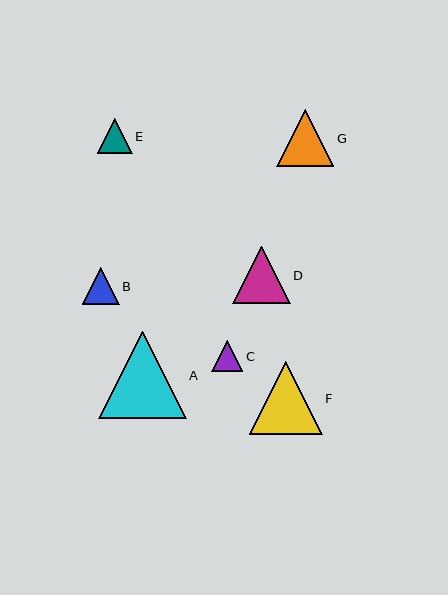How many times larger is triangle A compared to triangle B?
Triangle A is approximately 2.4 times the size of triangle B.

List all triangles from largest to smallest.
From largest to smallest: A, F, G, D, B, E, C.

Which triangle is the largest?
Triangle A is the largest with a size of approximately 88 pixels.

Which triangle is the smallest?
Triangle C is the smallest with a size of approximately 31 pixels.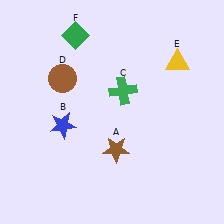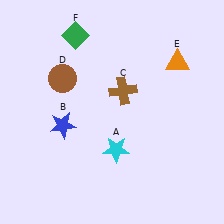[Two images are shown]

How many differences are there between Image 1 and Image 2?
There are 3 differences between the two images.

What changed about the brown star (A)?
In Image 1, A is brown. In Image 2, it changed to cyan.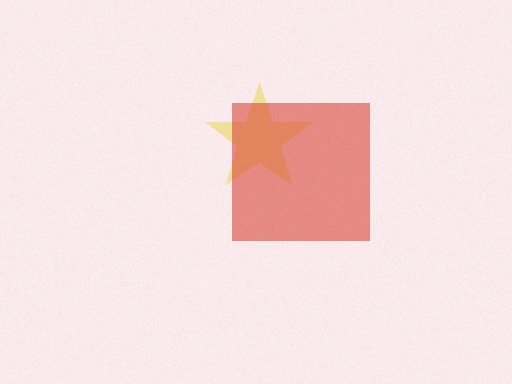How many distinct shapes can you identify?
There are 2 distinct shapes: a yellow star, a red square.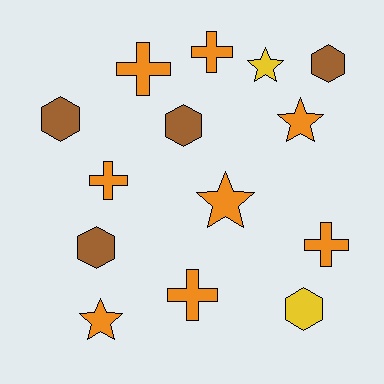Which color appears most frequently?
Orange, with 8 objects.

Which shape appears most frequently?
Hexagon, with 5 objects.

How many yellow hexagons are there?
There is 1 yellow hexagon.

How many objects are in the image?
There are 14 objects.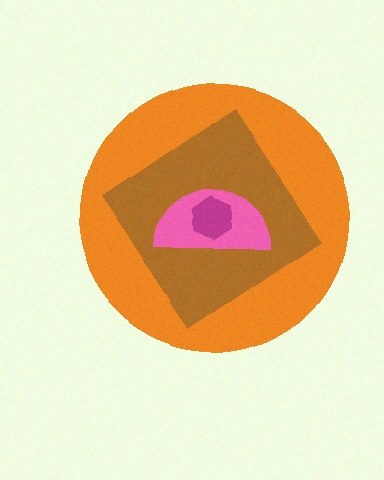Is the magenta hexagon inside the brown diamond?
Yes.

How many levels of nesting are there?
4.